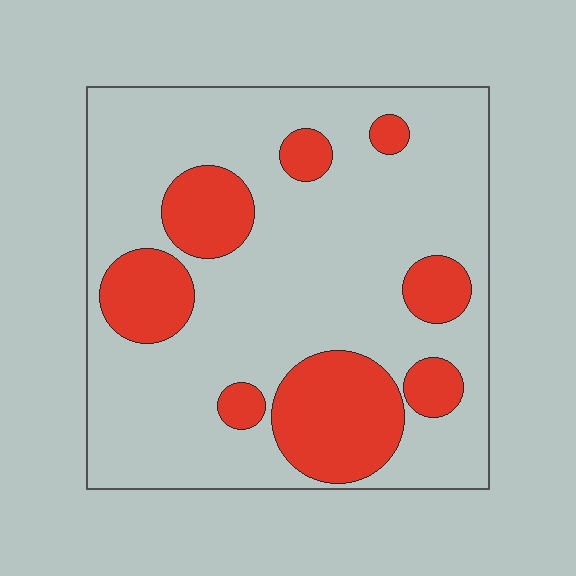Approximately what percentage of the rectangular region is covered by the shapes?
Approximately 25%.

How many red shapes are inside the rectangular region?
8.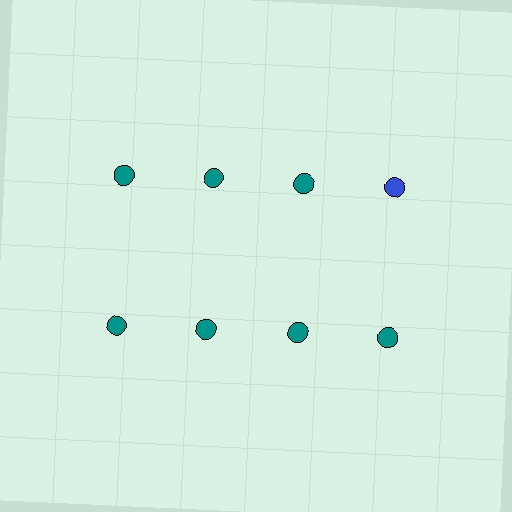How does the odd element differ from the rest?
It has a different color: blue instead of teal.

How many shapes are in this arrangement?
There are 8 shapes arranged in a grid pattern.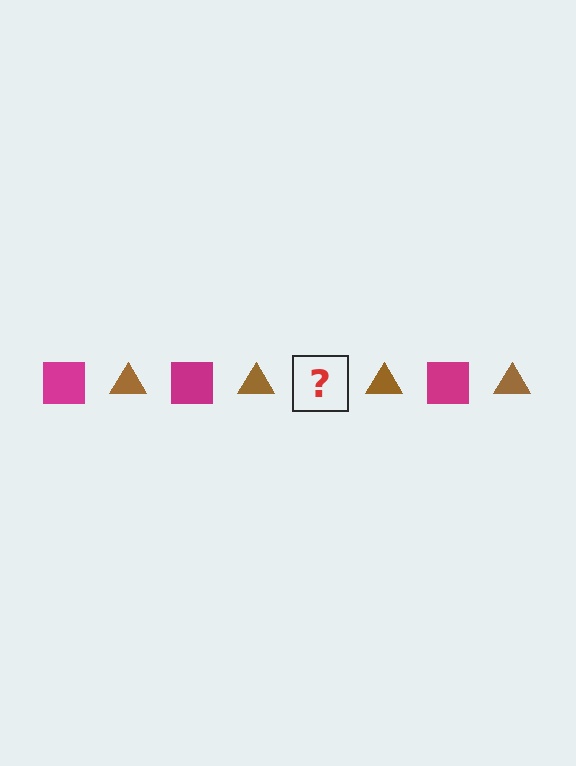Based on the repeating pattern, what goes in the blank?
The blank should be a magenta square.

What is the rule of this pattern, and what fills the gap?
The rule is that the pattern alternates between magenta square and brown triangle. The gap should be filled with a magenta square.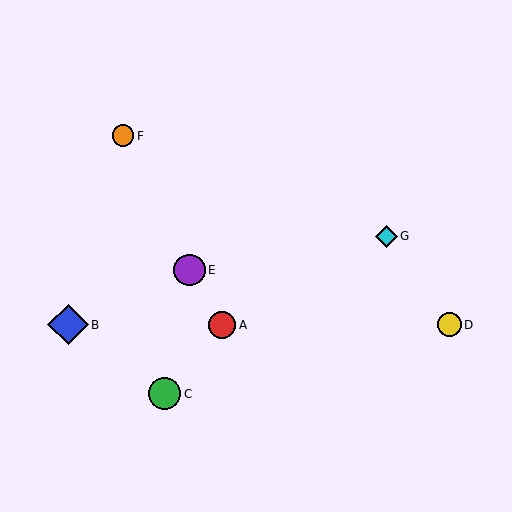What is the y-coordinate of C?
Object C is at y≈394.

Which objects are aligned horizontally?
Objects A, B, D are aligned horizontally.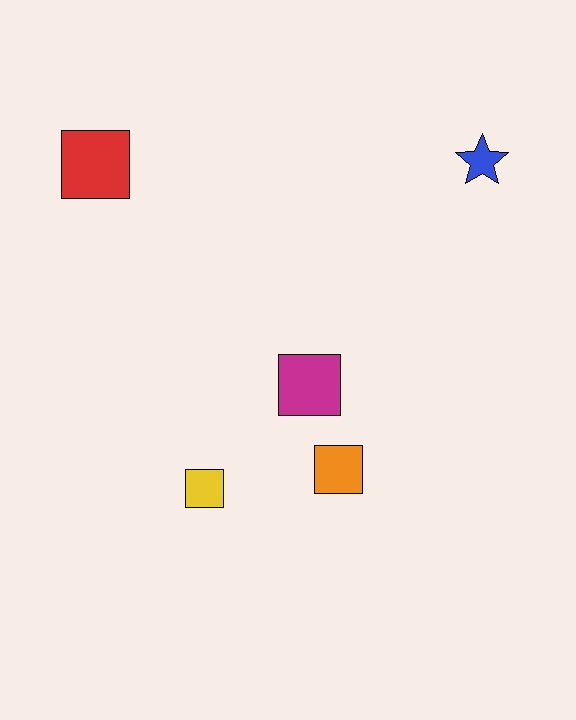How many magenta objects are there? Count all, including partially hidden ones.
There is 1 magenta object.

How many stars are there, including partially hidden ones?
There is 1 star.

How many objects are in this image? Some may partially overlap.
There are 5 objects.